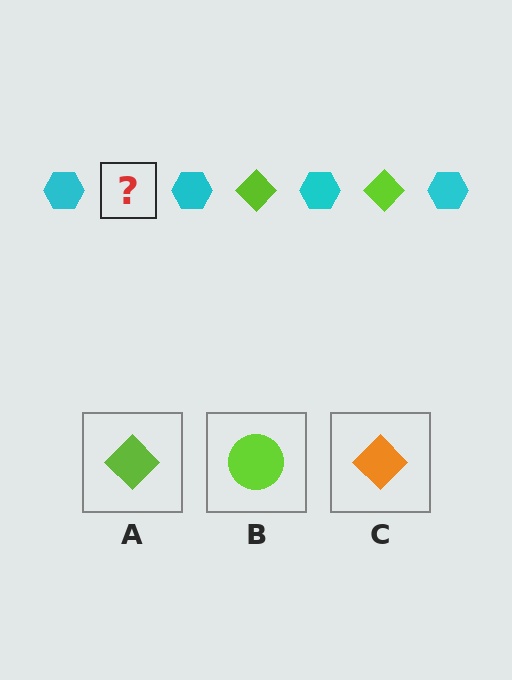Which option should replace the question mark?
Option A.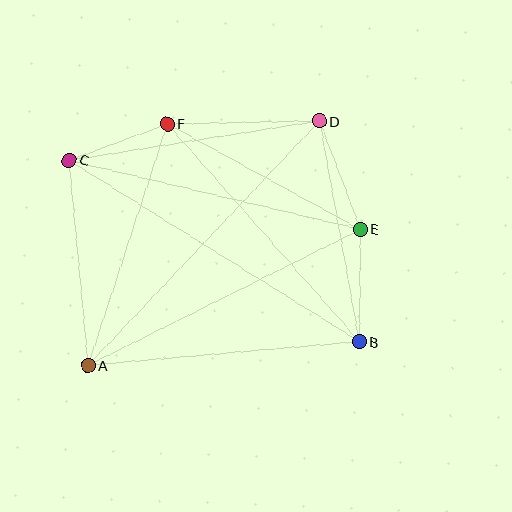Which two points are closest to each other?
Points C and F are closest to each other.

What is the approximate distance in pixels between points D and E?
The distance between D and E is approximately 116 pixels.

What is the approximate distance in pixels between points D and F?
The distance between D and F is approximately 152 pixels.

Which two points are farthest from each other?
Points B and C are farthest from each other.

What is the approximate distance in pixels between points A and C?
The distance between A and C is approximately 206 pixels.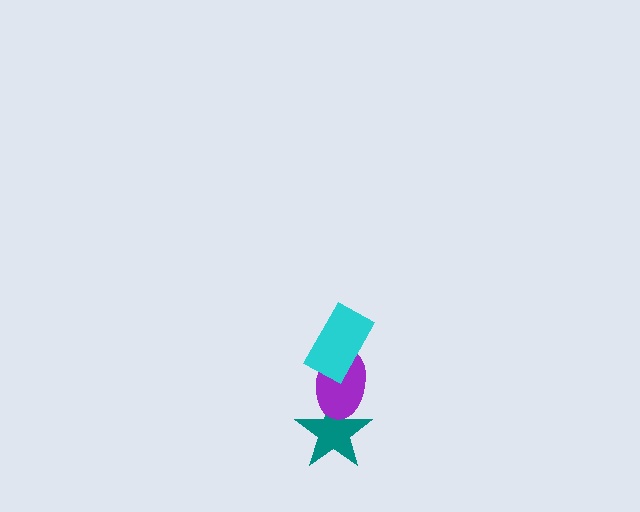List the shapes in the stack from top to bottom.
From top to bottom: the cyan rectangle, the purple ellipse, the teal star.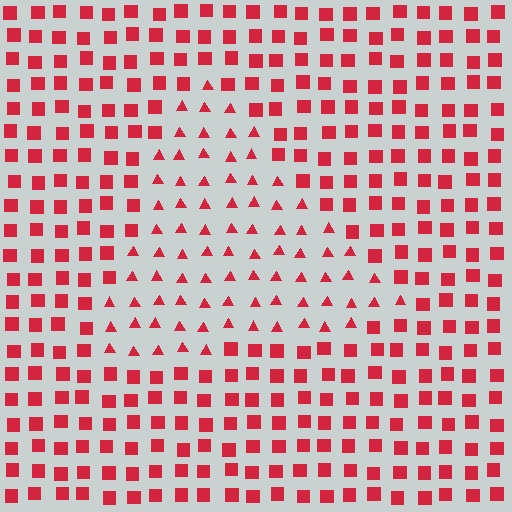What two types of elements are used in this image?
The image uses triangles inside the triangle region and squares outside it.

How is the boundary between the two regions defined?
The boundary is defined by a change in element shape: triangles inside vs. squares outside. All elements share the same color and spacing.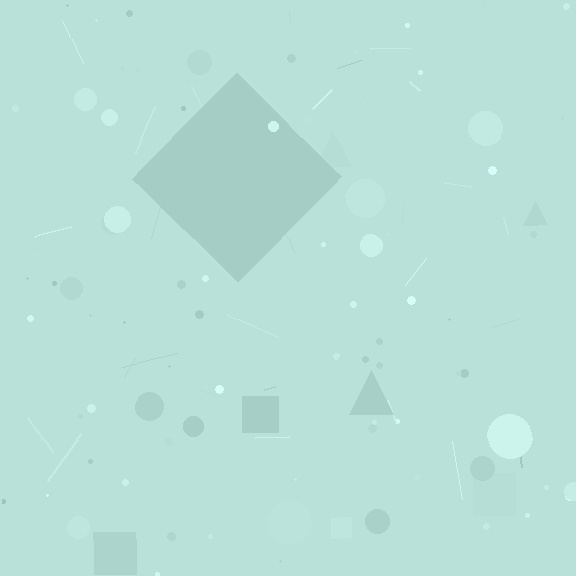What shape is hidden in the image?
A diamond is hidden in the image.